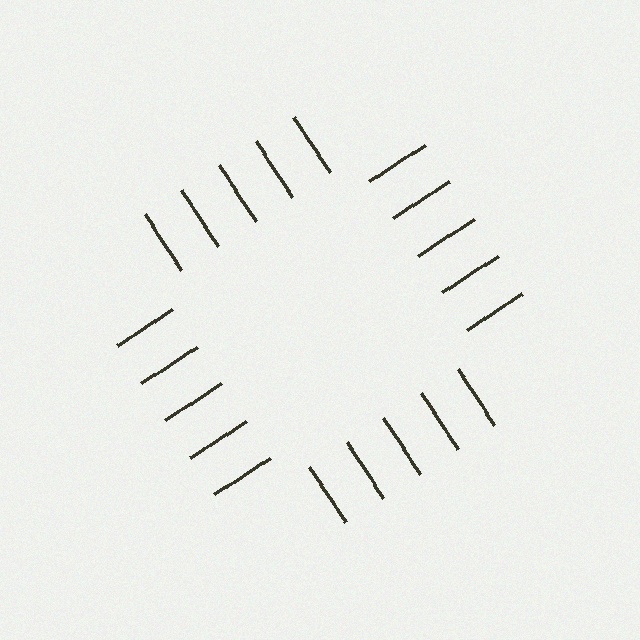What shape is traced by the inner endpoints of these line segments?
An illusory square — the line segments terminate on its edges but no continuous stroke is drawn.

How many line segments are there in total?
20 — 5 along each of the 4 edges.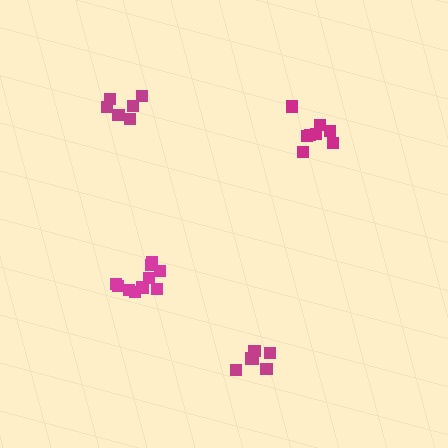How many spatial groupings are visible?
There are 4 spatial groupings.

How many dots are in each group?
Group 1: 6 dots, Group 2: 8 dots, Group 3: 6 dots, Group 4: 11 dots (31 total).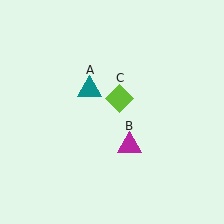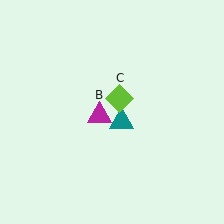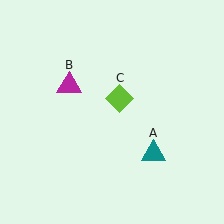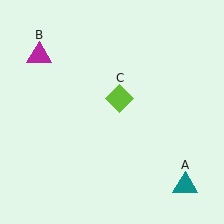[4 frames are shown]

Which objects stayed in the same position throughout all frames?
Lime diamond (object C) remained stationary.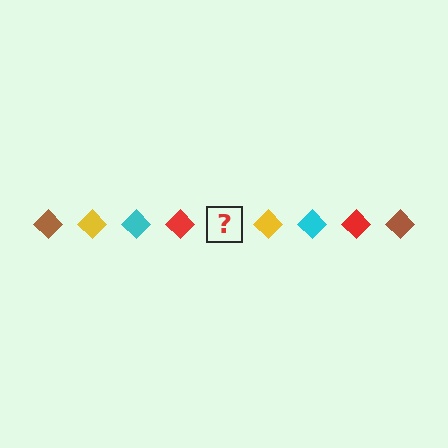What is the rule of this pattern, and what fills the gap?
The rule is that the pattern cycles through brown, yellow, cyan, red diamonds. The gap should be filled with a brown diamond.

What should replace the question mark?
The question mark should be replaced with a brown diamond.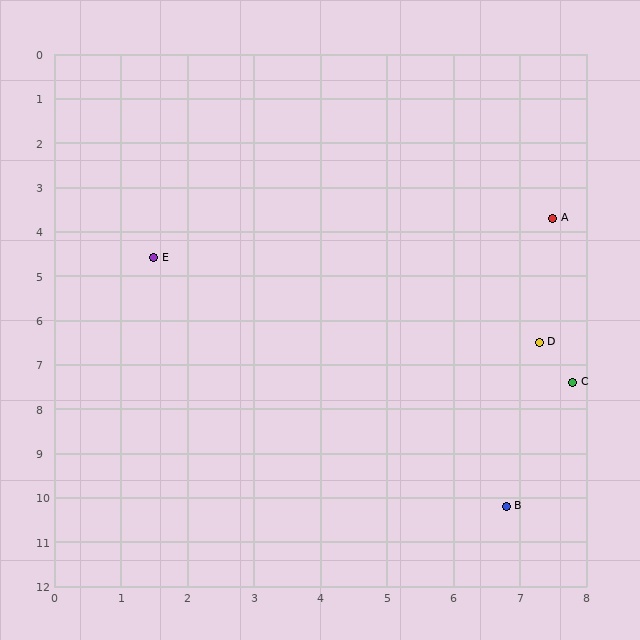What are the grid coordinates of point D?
Point D is at approximately (7.3, 6.5).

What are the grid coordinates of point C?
Point C is at approximately (7.8, 7.4).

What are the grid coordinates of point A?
Point A is at approximately (7.5, 3.7).